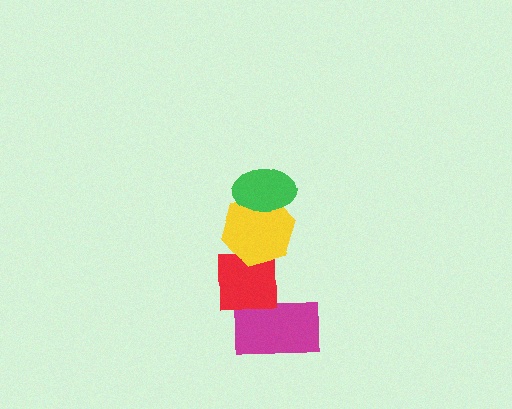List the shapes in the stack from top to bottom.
From top to bottom: the green ellipse, the yellow hexagon, the red square, the magenta rectangle.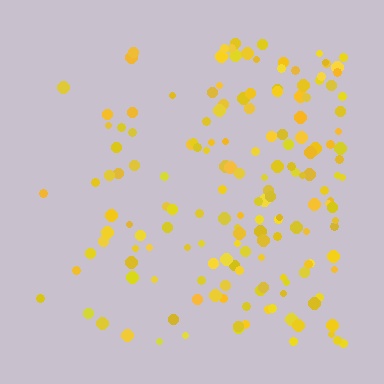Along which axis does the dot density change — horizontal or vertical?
Horizontal.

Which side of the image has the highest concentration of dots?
The right.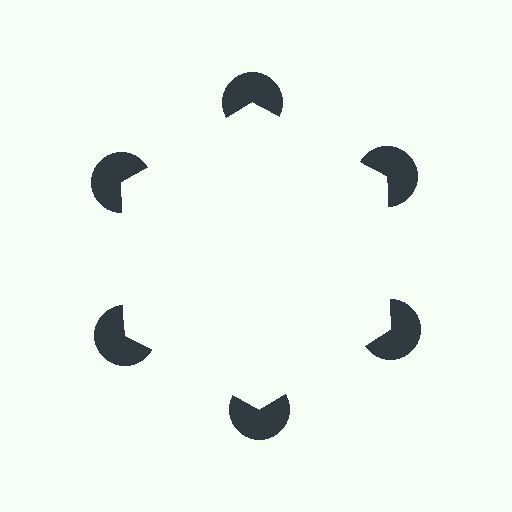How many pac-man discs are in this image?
There are 6 — one at each vertex of the illusory hexagon.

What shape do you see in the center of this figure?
An illusory hexagon — its edges are inferred from the aligned wedge cuts in the pac-man discs, not physically drawn.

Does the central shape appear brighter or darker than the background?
It typically appears slightly brighter than the background, even though no actual brightness change is drawn.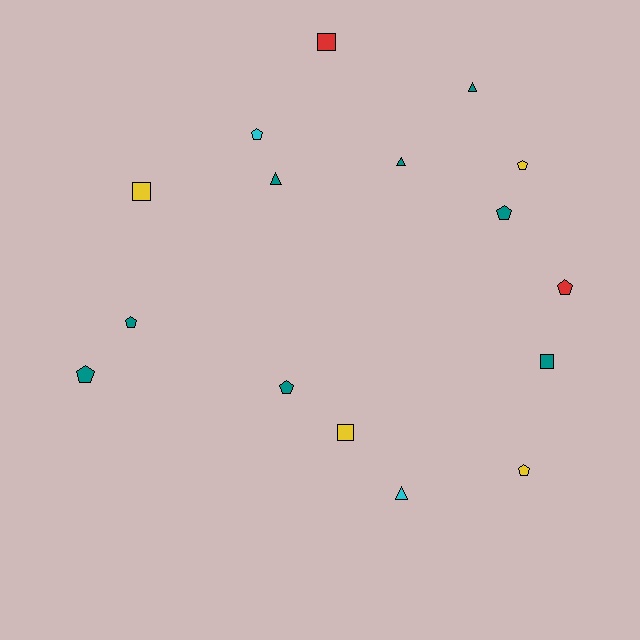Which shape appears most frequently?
Pentagon, with 8 objects.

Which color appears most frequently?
Teal, with 8 objects.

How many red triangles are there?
There are no red triangles.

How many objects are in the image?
There are 16 objects.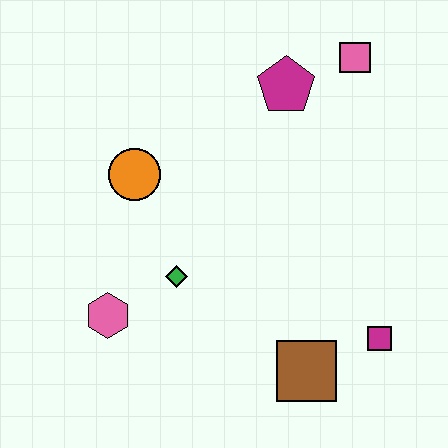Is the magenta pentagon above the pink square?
No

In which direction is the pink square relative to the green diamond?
The pink square is above the green diamond.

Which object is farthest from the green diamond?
The pink square is farthest from the green diamond.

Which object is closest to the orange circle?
The green diamond is closest to the orange circle.